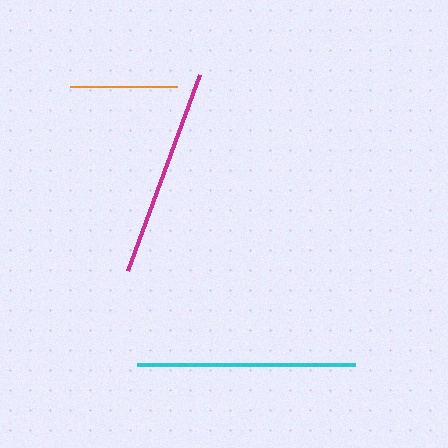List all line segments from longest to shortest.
From longest to shortest: cyan, magenta, orange.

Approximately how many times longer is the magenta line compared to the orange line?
The magenta line is approximately 2.0 times the length of the orange line.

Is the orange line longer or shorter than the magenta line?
The magenta line is longer than the orange line.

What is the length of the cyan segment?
The cyan segment is approximately 218 pixels long.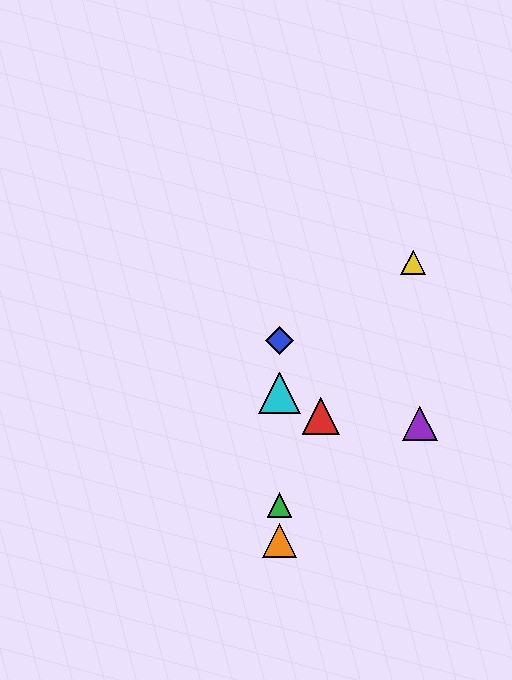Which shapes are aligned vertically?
The blue diamond, the green triangle, the orange triangle, the cyan triangle are aligned vertically.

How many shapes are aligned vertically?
4 shapes (the blue diamond, the green triangle, the orange triangle, the cyan triangle) are aligned vertically.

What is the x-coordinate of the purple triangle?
The purple triangle is at x≈420.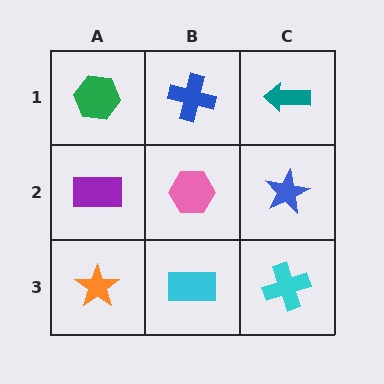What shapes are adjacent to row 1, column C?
A blue star (row 2, column C), a blue cross (row 1, column B).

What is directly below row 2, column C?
A cyan cross.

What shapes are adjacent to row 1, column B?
A pink hexagon (row 2, column B), a green hexagon (row 1, column A), a teal arrow (row 1, column C).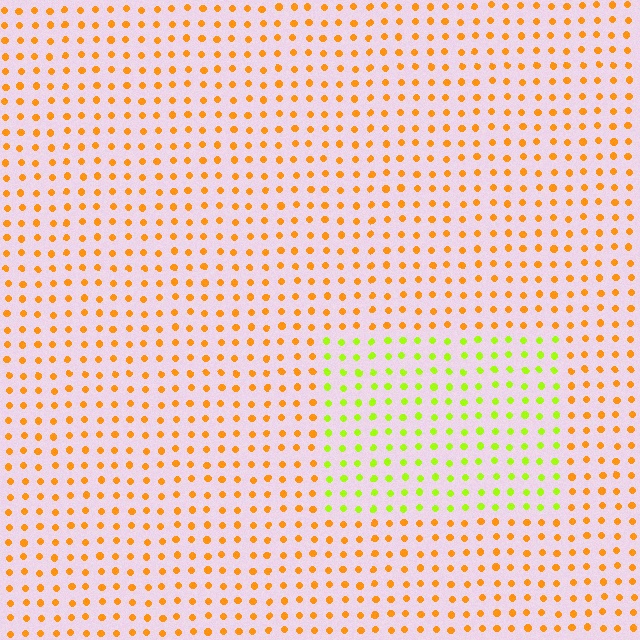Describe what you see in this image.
The image is filled with small orange elements in a uniform arrangement. A rectangle-shaped region is visible where the elements are tinted to a slightly different hue, forming a subtle color boundary.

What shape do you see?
I see a rectangle.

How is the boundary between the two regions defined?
The boundary is defined purely by a slight shift in hue (about 51 degrees). Spacing, size, and orientation are identical on both sides.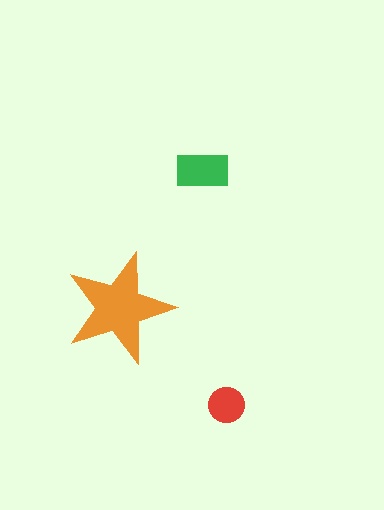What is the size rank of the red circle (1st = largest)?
3rd.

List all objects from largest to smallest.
The orange star, the green rectangle, the red circle.